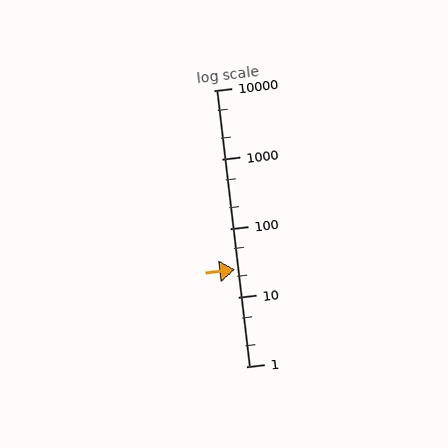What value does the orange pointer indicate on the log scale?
The pointer indicates approximately 25.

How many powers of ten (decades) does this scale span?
The scale spans 4 decades, from 1 to 10000.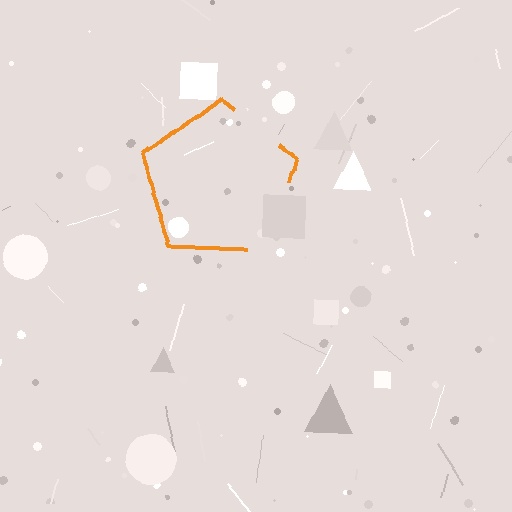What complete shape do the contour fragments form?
The contour fragments form a pentagon.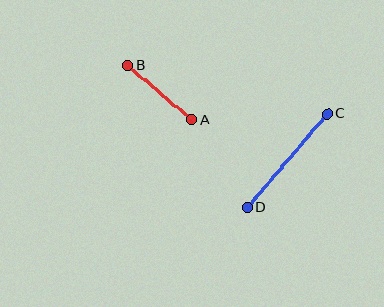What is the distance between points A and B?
The distance is approximately 84 pixels.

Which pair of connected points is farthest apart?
Points C and D are farthest apart.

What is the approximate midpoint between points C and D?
The midpoint is at approximately (287, 161) pixels.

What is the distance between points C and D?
The distance is approximately 123 pixels.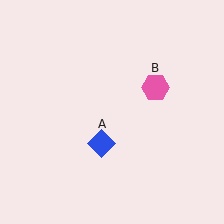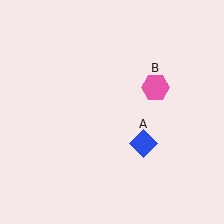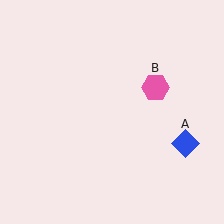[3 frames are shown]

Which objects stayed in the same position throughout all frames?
Pink hexagon (object B) remained stationary.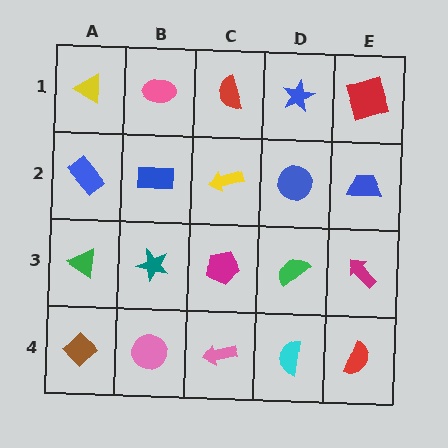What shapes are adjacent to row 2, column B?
A pink ellipse (row 1, column B), a teal star (row 3, column B), a blue rectangle (row 2, column A), a yellow arrow (row 2, column C).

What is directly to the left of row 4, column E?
A cyan semicircle.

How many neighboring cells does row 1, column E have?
2.